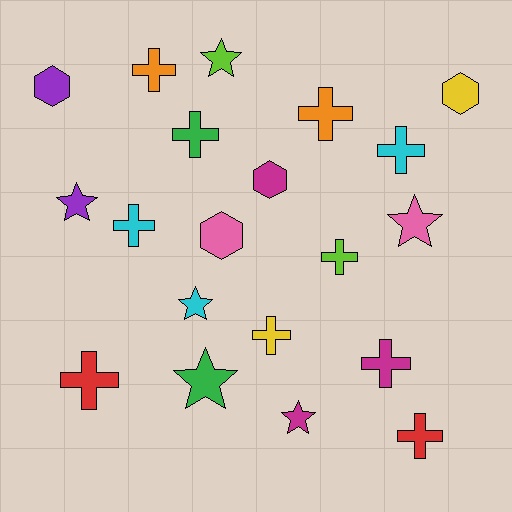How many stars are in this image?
There are 6 stars.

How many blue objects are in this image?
There are no blue objects.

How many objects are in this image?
There are 20 objects.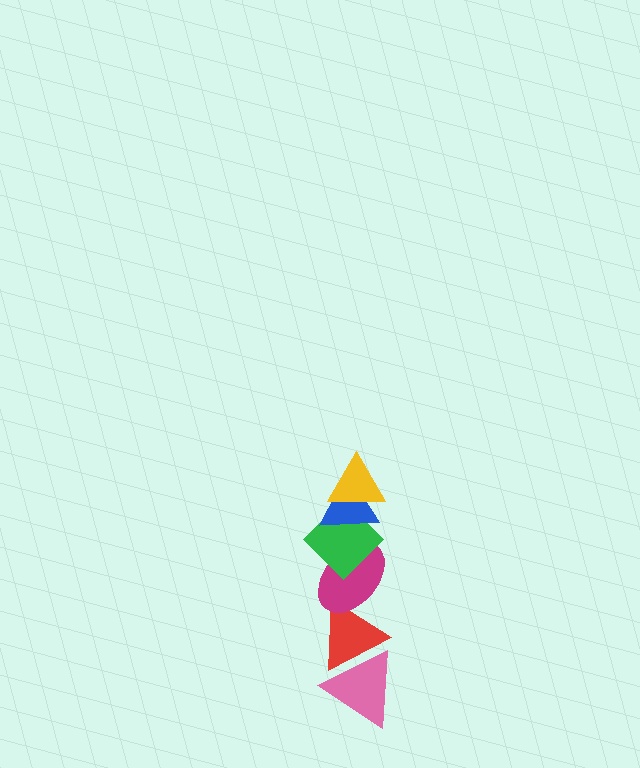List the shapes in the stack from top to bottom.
From top to bottom: the yellow triangle, the blue triangle, the green diamond, the magenta ellipse, the red triangle, the pink triangle.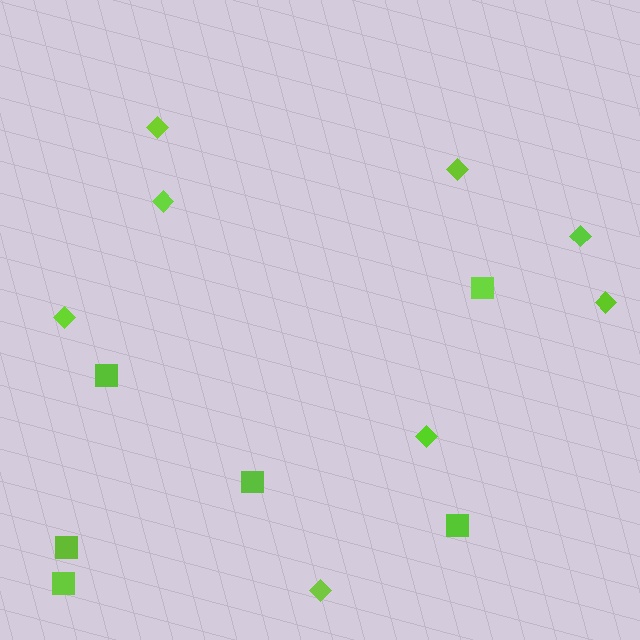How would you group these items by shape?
There are 2 groups: one group of diamonds (8) and one group of squares (6).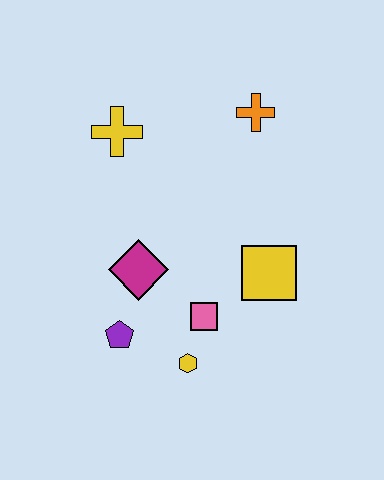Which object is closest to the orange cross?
The yellow cross is closest to the orange cross.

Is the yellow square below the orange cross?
Yes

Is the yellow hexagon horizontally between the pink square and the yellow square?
No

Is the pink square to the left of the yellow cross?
No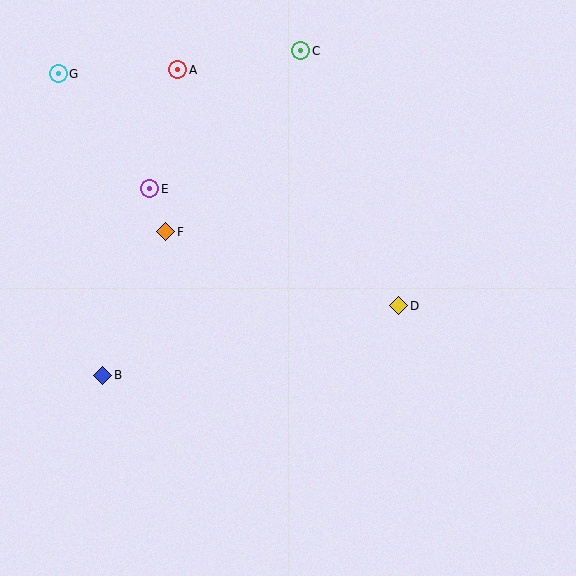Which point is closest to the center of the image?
Point D at (399, 306) is closest to the center.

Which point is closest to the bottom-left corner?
Point B is closest to the bottom-left corner.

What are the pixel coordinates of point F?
Point F is at (166, 232).